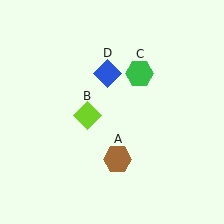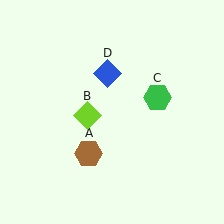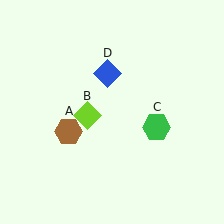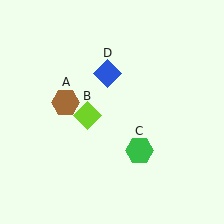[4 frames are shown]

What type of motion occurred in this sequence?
The brown hexagon (object A), green hexagon (object C) rotated clockwise around the center of the scene.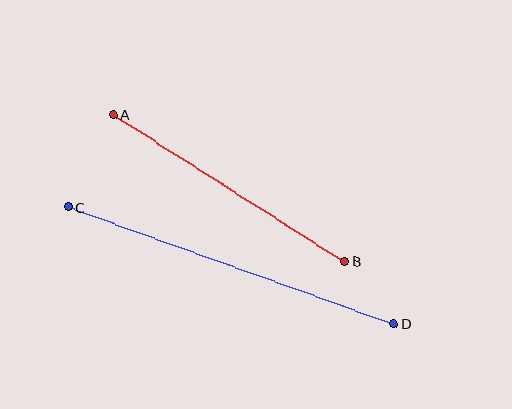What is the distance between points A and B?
The distance is approximately 274 pixels.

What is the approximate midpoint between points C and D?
The midpoint is at approximately (231, 265) pixels.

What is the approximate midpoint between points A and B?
The midpoint is at approximately (229, 188) pixels.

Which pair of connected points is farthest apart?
Points C and D are farthest apart.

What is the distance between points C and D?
The distance is approximately 346 pixels.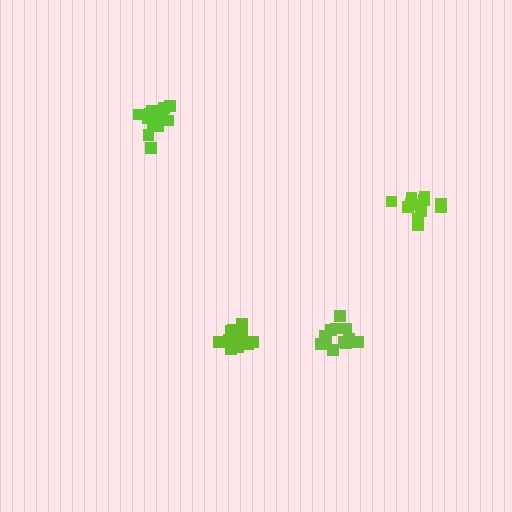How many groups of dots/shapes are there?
There are 4 groups.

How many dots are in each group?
Group 1: 13 dots, Group 2: 14 dots, Group 3: 13 dots, Group 4: 12 dots (52 total).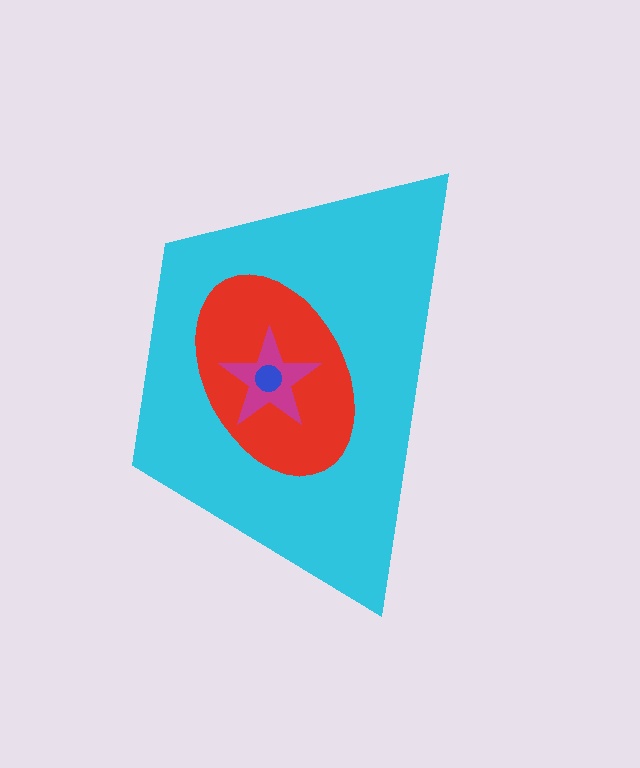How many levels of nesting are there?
4.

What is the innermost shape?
The blue circle.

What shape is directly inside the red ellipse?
The magenta star.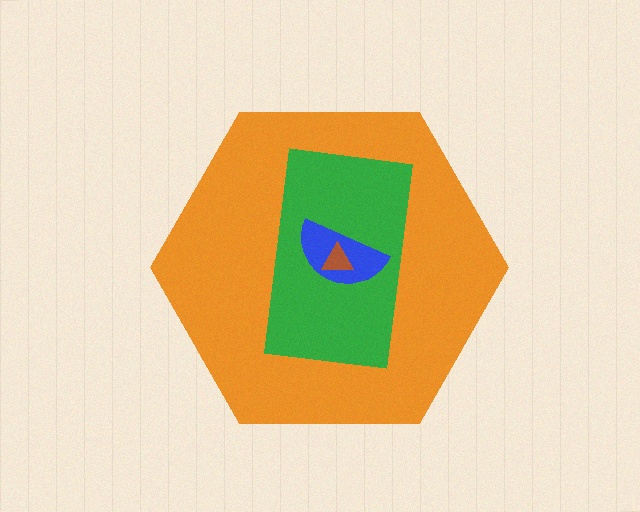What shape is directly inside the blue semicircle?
The brown triangle.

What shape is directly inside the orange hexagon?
The green rectangle.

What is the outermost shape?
The orange hexagon.